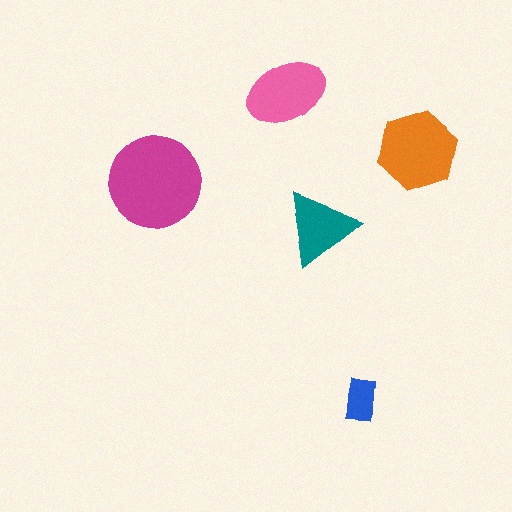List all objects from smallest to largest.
The blue rectangle, the teal triangle, the pink ellipse, the orange hexagon, the magenta circle.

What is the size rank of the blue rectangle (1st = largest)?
5th.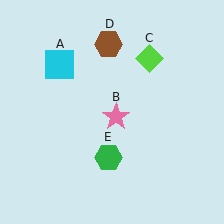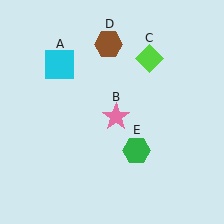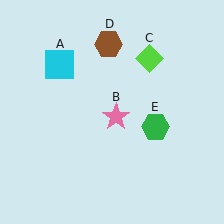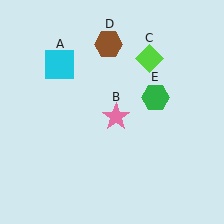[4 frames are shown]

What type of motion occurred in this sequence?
The green hexagon (object E) rotated counterclockwise around the center of the scene.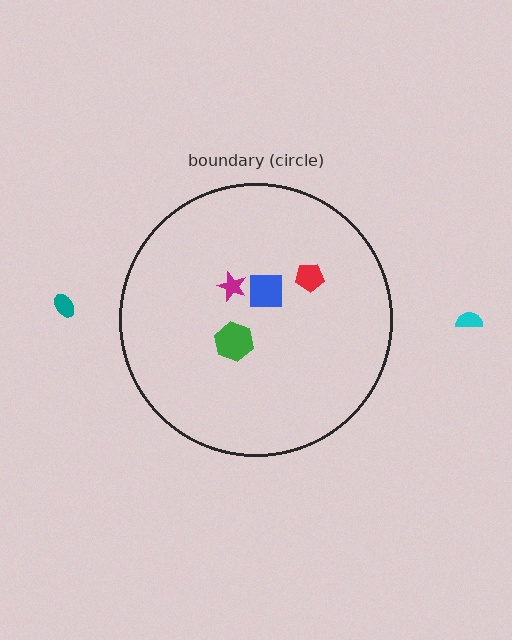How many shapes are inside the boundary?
4 inside, 2 outside.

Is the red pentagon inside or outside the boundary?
Inside.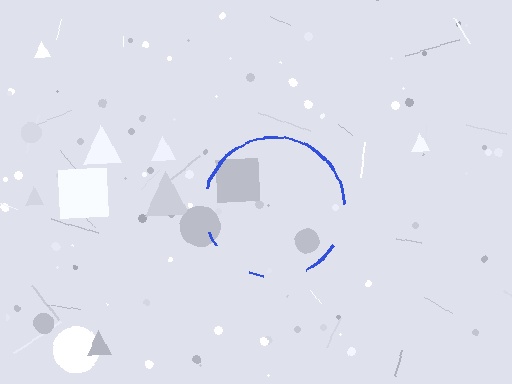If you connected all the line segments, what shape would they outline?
They would outline a circle.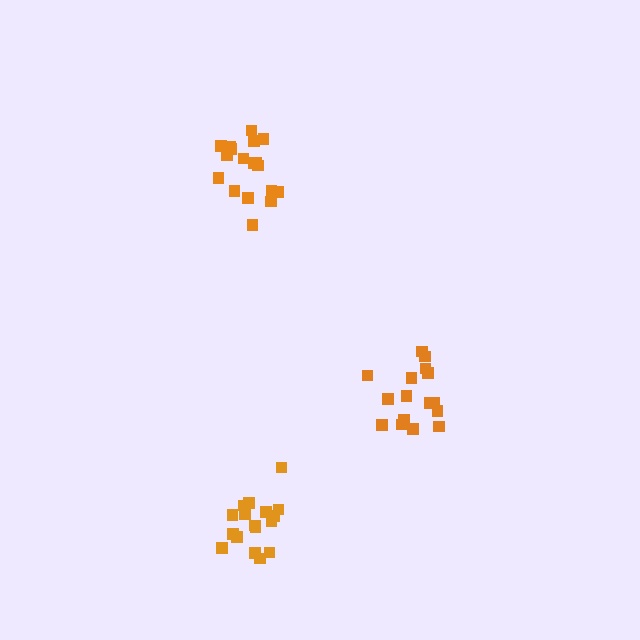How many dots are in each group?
Group 1: 18 dots, Group 2: 16 dots, Group 3: 17 dots (51 total).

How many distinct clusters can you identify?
There are 3 distinct clusters.